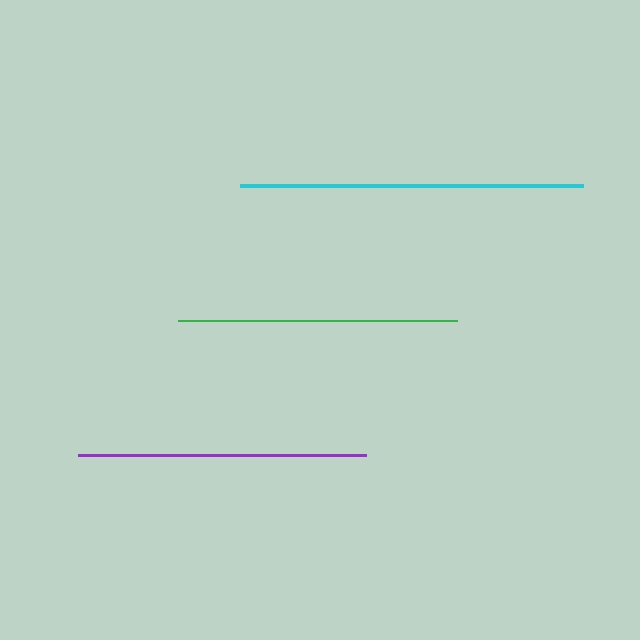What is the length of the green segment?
The green segment is approximately 279 pixels long.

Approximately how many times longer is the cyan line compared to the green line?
The cyan line is approximately 1.2 times the length of the green line.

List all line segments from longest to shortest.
From longest to shortest: cyan, purple, green.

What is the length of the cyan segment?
The cyan segment is approximately 343 pixels long.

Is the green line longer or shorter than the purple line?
The purple line is longer than the green line.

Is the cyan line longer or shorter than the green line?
The cyan line is longer than the green line.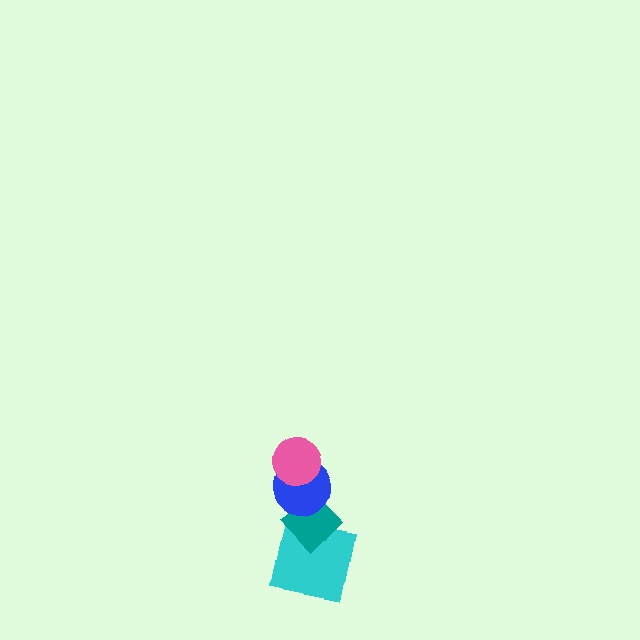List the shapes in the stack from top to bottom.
From top to bottom: the pink circle, the blue circle, the teal diamond, the cyan square.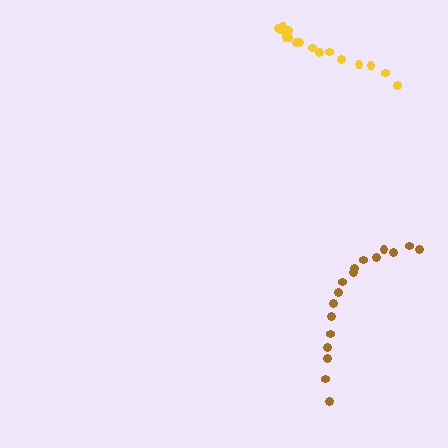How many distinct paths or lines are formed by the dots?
There are 2 distinct paths.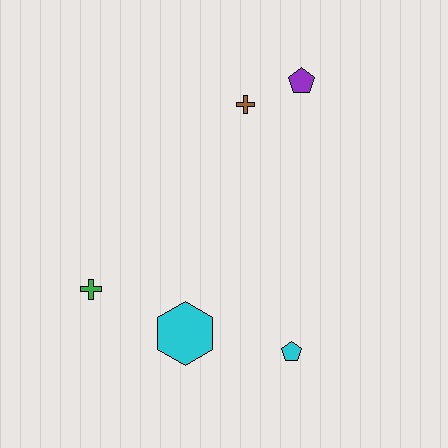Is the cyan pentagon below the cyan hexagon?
Yes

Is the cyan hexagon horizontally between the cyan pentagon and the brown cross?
No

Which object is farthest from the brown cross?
The cyan pentagon is farthest from the brown cross.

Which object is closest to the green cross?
The cyan hexagon is closest to the green cross.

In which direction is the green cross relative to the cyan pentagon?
The green cross is to the left of the cyan pentagon.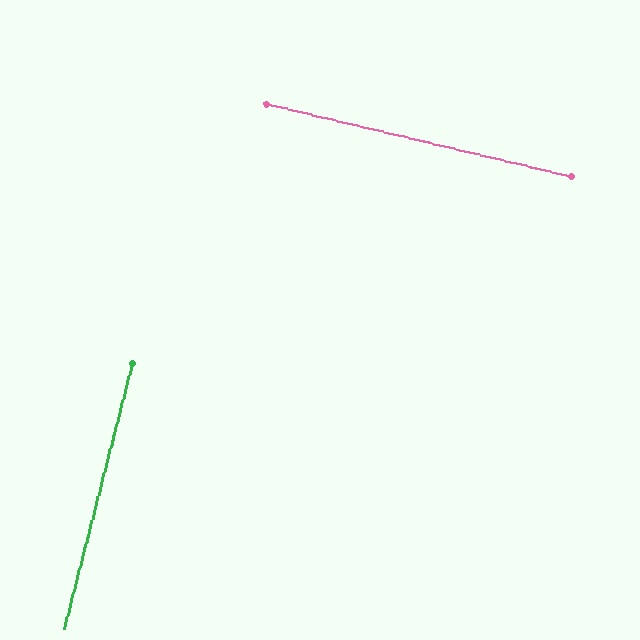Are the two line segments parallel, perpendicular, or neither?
Perpendicular — they meet at approximately 89°.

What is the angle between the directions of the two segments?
Approximately 89 degrees.